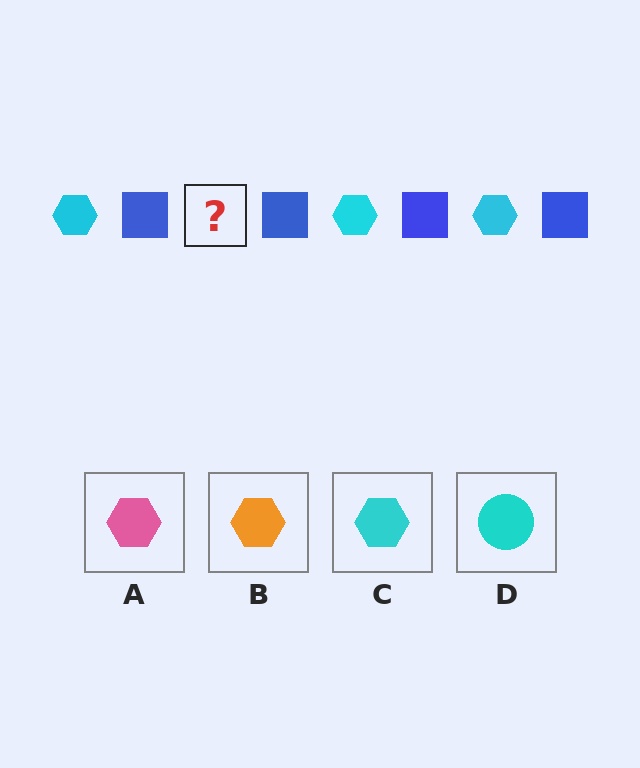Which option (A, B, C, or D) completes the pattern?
C.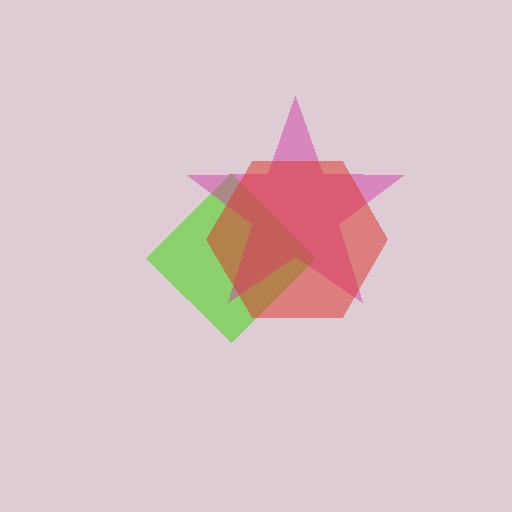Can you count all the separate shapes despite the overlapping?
Yes, there are 3 separate shapes.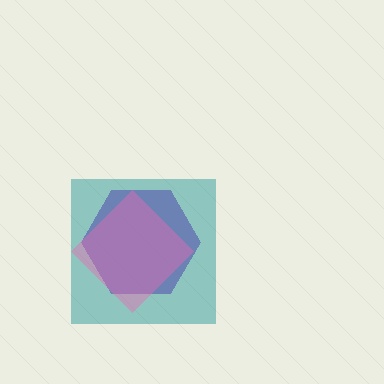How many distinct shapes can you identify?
There are 3 distinct shapes: a purple hexagon, a teal square, a pink diamond.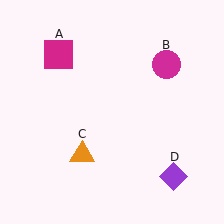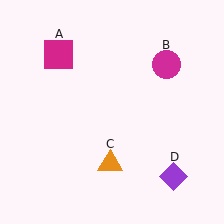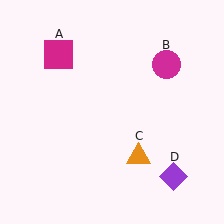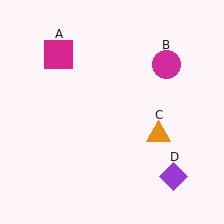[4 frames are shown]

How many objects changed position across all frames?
1 object changed position: orange triangle (object C).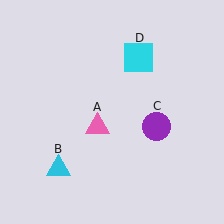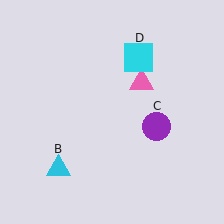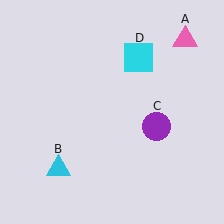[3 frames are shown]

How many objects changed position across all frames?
1 object changed position: pink triangle (object A).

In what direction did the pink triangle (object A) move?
The pink triangle (object A) moved up and to the right.